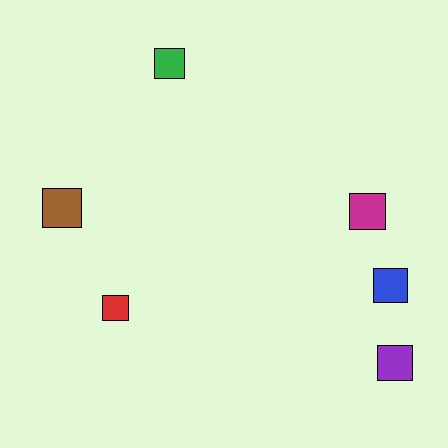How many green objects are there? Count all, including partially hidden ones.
There is 1 green object.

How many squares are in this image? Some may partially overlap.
There are 6 squares.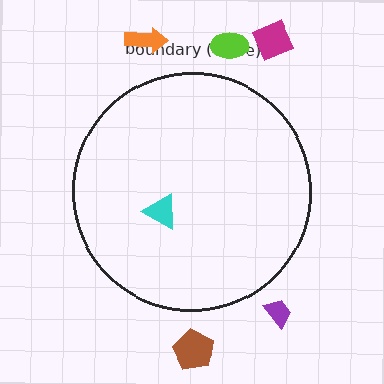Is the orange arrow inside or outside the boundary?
Outside.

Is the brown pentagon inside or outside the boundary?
Outside.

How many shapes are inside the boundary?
1 inside, 5 outside.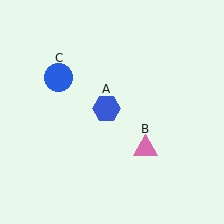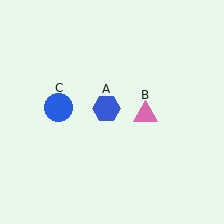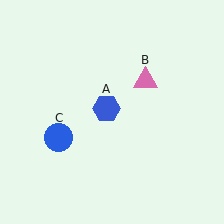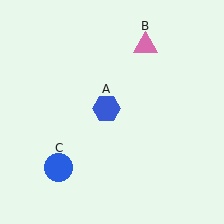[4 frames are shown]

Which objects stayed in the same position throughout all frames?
Blue hexagon (object A) remained stationary.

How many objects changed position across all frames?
2 objects changed position: pink triangle (object B), blue circle (object C).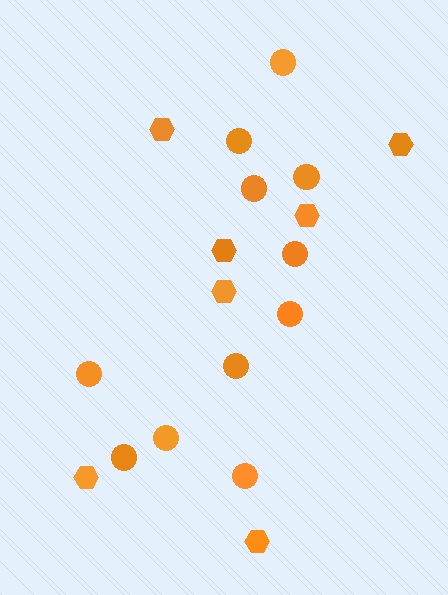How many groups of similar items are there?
There are 2 groups: one group of circles (11) and one group of hexagons (7).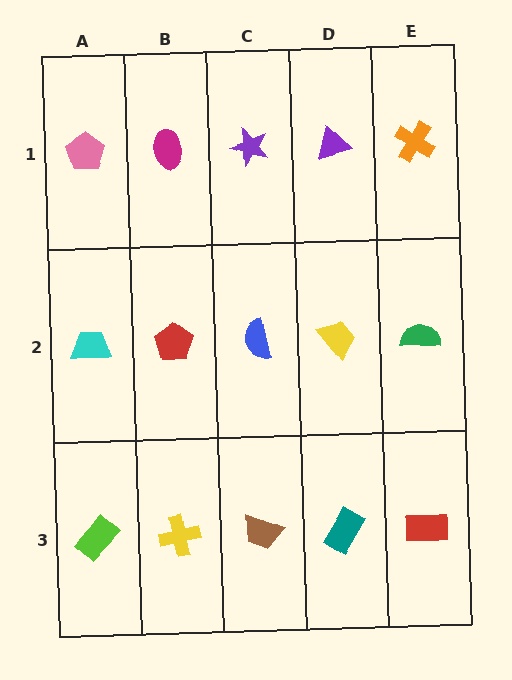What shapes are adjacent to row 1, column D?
A yellow trapezoid (row 2, column D), a purple star (row 1, column C), an orange cross (row 1, column E).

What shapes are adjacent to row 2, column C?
A purple star (row 1, column C), a brown trapezoid (row 3, column C), a red pentagon (row 2, column B), a yellow trapezoid (row 2, column D).